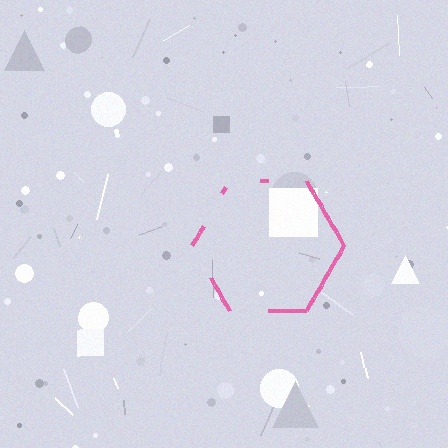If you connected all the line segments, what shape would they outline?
They would outline a hexagon.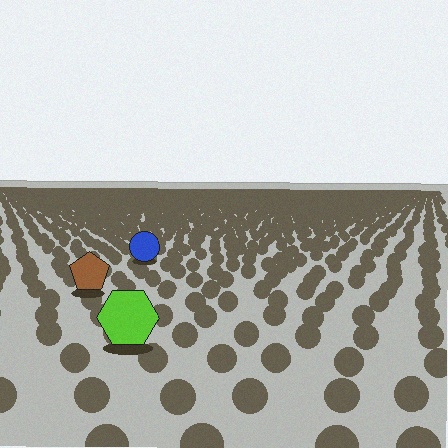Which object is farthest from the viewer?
The blue circle is farthest from the viewer. It appears smaller and the ground texture around it is denser.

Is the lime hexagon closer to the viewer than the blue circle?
Yes. The lime hexagon is closer — you can tell from the texture gradient: the ground texture is coarser near it.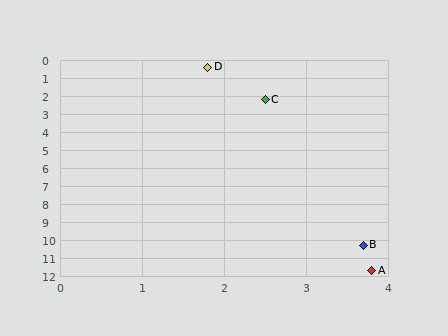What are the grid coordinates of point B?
Point B is at approximately (3.7, 10.3).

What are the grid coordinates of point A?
Point A is at approximately (3.8, 11.7).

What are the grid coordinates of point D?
Point D is at approximately (1.8, 0.4).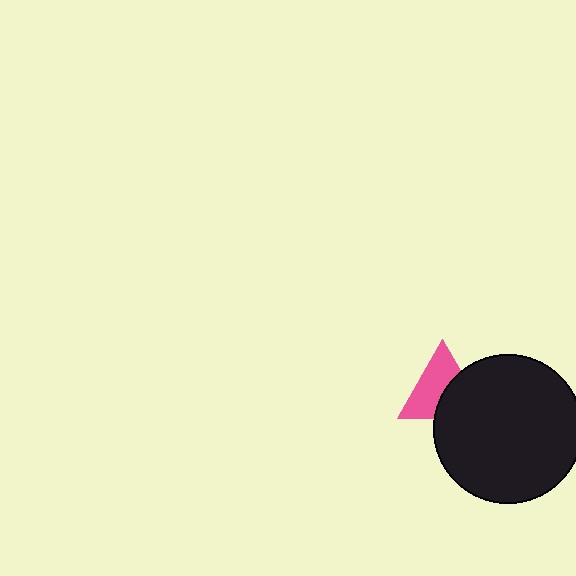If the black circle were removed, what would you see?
You would see the complete pink triangle.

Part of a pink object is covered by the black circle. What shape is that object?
It is a triangle.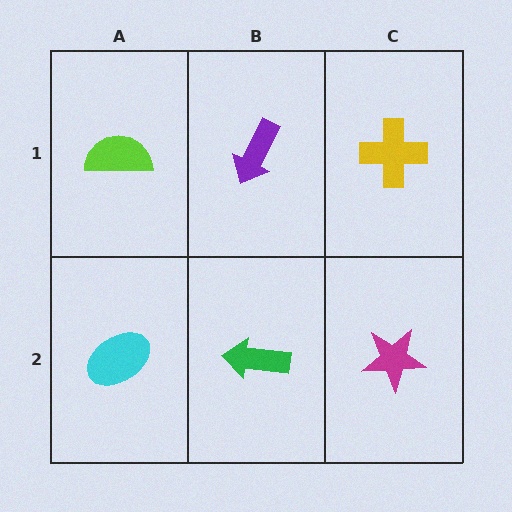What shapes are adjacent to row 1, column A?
A cyan ellipse (row 2, column A), a purple arrow (row 1, column B).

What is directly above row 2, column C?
A yellow cross.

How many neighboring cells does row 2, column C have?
2.